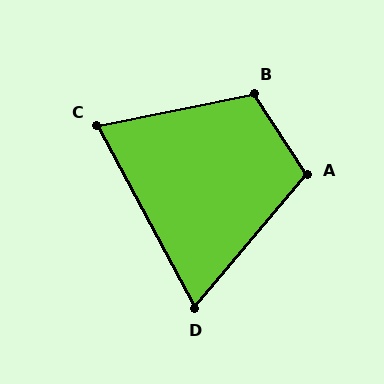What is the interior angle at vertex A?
Approximately 107 degrees (obtuse).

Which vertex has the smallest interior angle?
D, at approximately 68 degrees.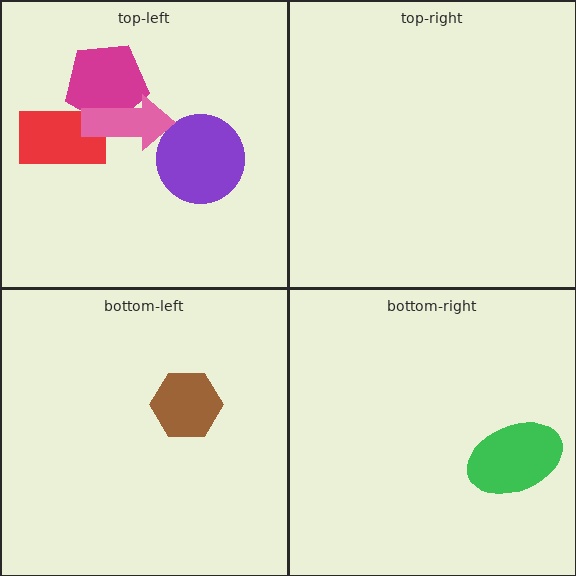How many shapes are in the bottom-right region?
1.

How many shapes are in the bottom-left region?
1.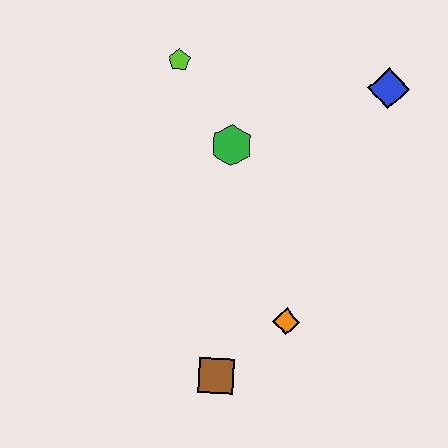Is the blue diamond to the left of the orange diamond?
No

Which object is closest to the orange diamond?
The brown square is closest to the orange diamond.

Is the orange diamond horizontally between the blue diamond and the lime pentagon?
Yes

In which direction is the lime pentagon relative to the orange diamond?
The lime pentagon is above the orange diamond.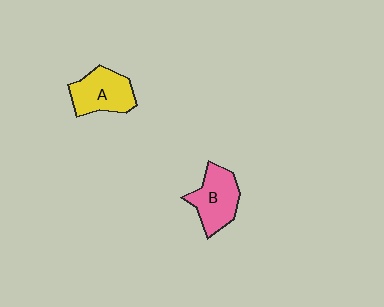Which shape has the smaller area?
Shape B (pink).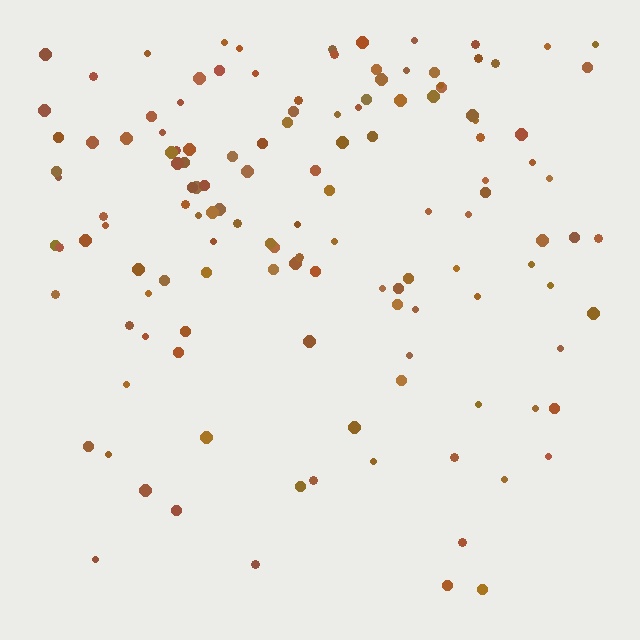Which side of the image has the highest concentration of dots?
The top.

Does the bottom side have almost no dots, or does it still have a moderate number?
Still a moderate number, just noticeably fewer than the top.